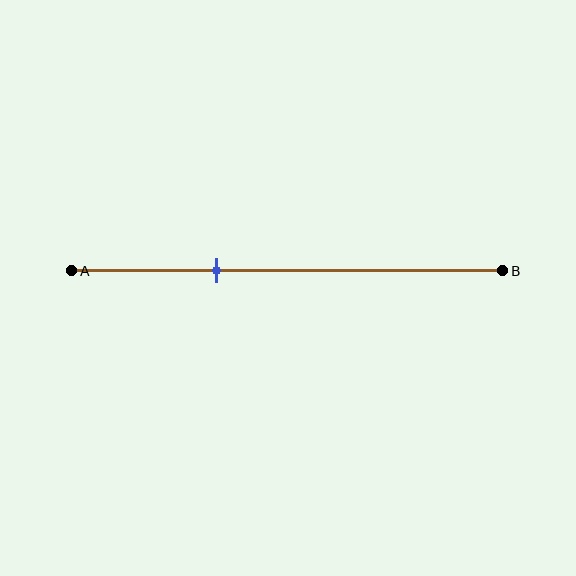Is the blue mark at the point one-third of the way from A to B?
Yes, the mark is approximately at the one-third point.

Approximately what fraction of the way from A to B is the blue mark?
The blue mark is approximately 35% of the way from A to B.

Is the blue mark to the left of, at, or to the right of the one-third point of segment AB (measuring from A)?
The blue mark is approximately at the one-third point of segment AB.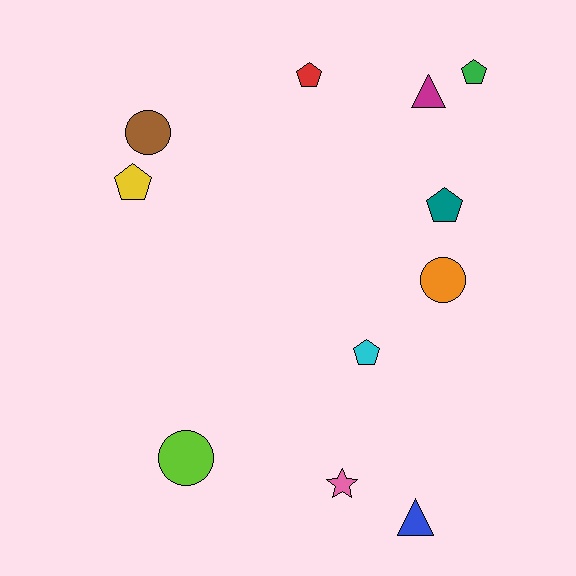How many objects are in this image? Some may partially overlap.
There are 11 objects.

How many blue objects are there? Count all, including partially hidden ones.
There is 1 blue object.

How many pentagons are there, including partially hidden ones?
There are 5 pentagons.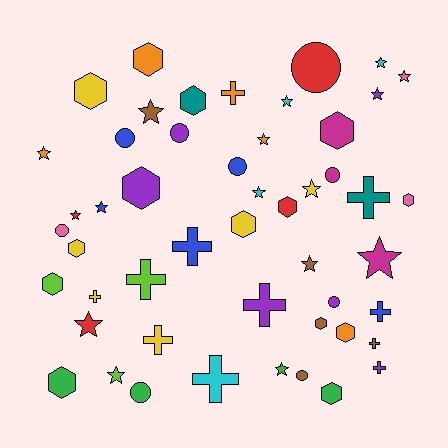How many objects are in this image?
There are 50 objects.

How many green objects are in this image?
There are 4 green objects.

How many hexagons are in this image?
There are 14 hexagons.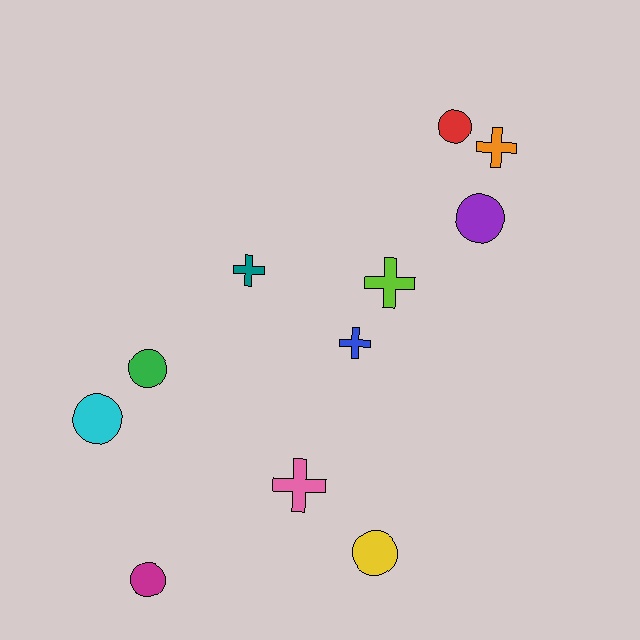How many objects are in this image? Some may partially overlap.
There are 11 objects.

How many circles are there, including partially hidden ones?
There are 6 circles.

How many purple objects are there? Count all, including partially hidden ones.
There is 1 purple object.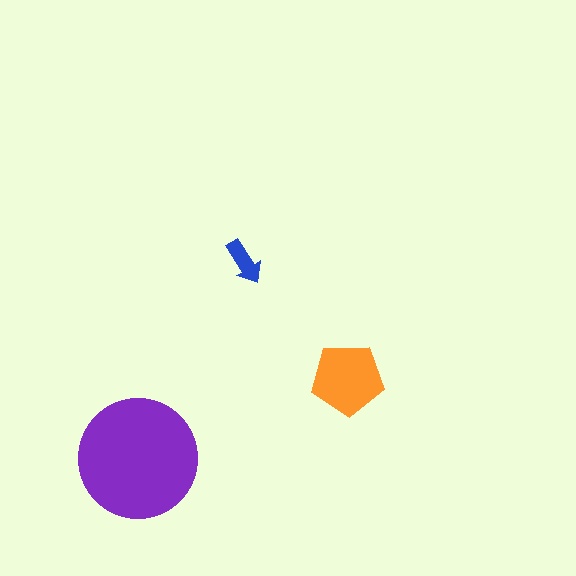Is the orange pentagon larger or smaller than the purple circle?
Smaller.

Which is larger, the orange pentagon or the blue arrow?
The orange pentagon.